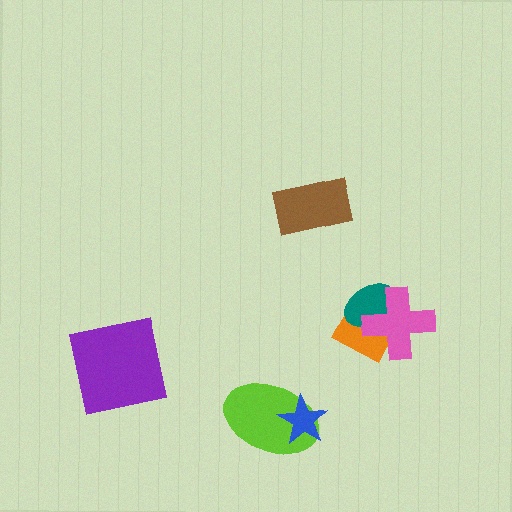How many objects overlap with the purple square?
0 objects overlap with the purple square.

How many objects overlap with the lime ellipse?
1 object overlaps with the lime ellipse.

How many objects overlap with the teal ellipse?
2 objects overlap with the teal ellipse.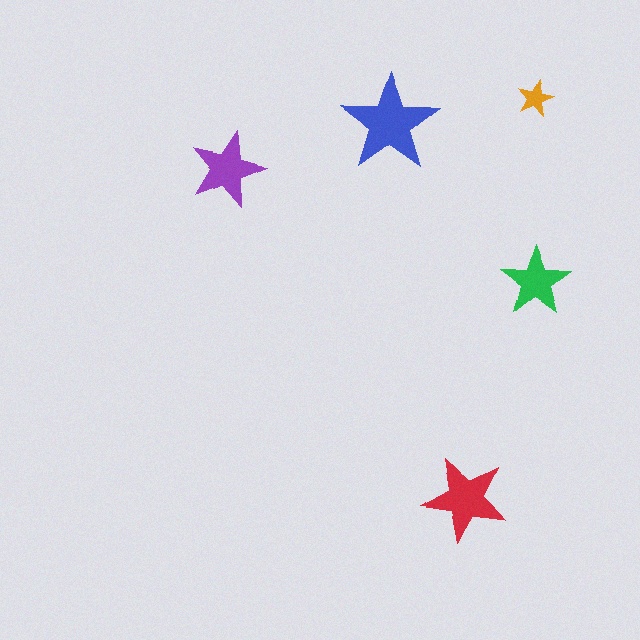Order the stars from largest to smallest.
the blue one, the red one, the purple one, the green one, the orange one.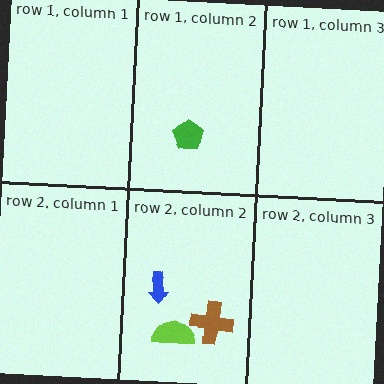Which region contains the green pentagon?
The row 1, column 2 region.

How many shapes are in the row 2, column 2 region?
3.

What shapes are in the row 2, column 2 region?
The lime semicircle, the blue arrow, the brown cross.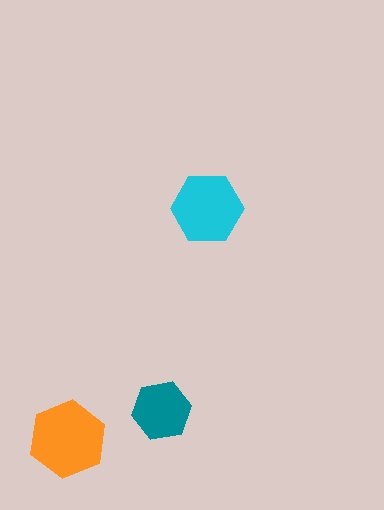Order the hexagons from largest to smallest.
the orange one, the cyan one, the teal one.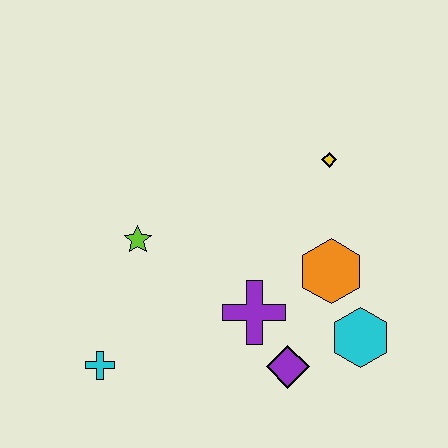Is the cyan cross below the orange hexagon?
Yes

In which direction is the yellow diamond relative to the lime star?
The yellow diamond is to the right of the lime star.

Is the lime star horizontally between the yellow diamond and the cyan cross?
Yes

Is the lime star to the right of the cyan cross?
Yes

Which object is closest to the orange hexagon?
The cyan hexagon is closest to the orange hexagon.